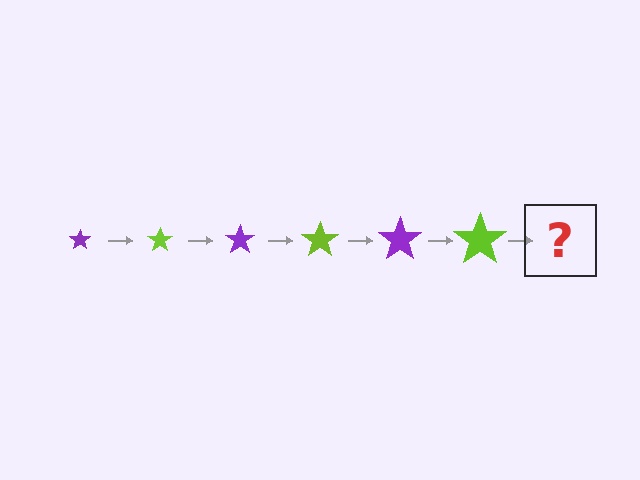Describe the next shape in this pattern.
It should be a purple star, larger than the previous one.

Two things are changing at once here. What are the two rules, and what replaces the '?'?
The two rules are that the star grows larger each step and the color cycles through purple and lime. The '?' should be a purple star, larger than the previous one.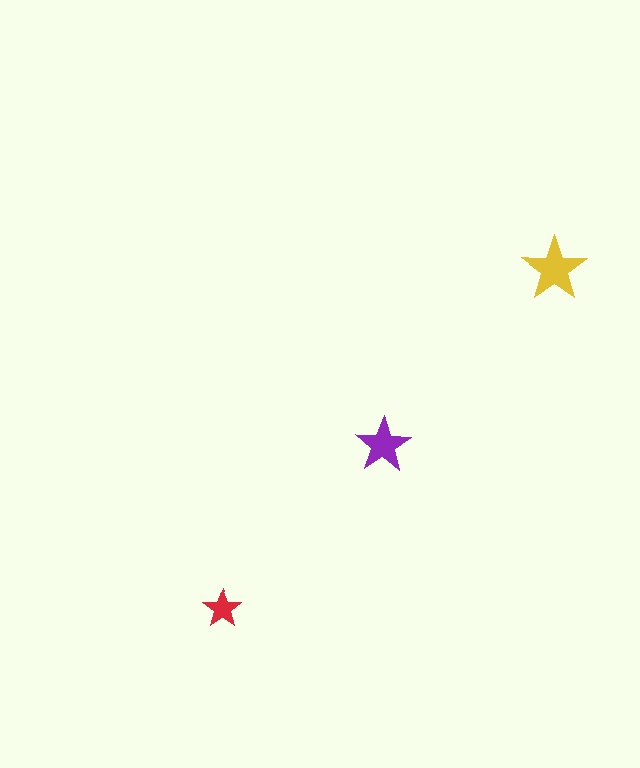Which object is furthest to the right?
The yellow star is rightmost.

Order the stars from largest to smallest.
the yellow one, the purple one, the red one.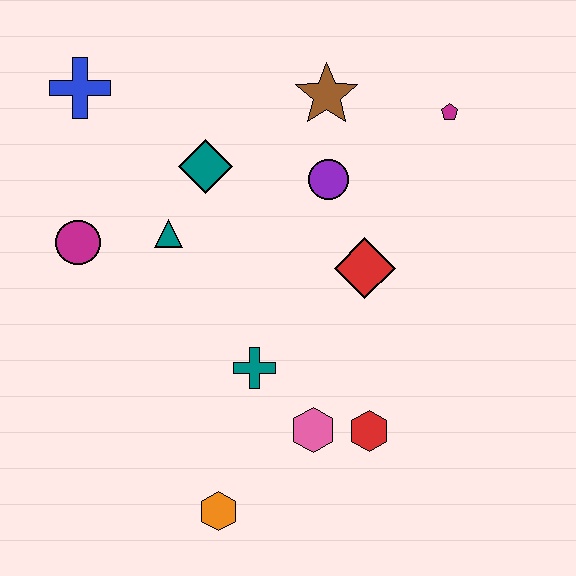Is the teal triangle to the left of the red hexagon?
Yes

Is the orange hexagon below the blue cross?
Yes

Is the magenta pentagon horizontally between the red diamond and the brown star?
No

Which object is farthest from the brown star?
The orange hexagon is farthest from the brown star.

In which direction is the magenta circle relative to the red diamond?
The magenta circle is to the left of the red diamond.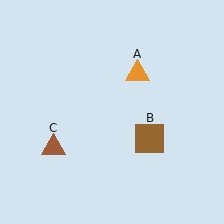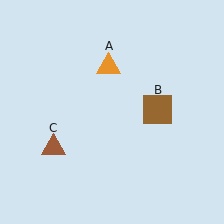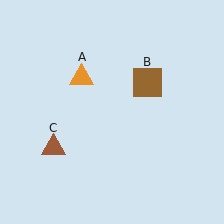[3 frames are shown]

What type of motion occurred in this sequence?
The orange triangle (object A), brown square (object B) rotated counterclockwise around the center of the scene.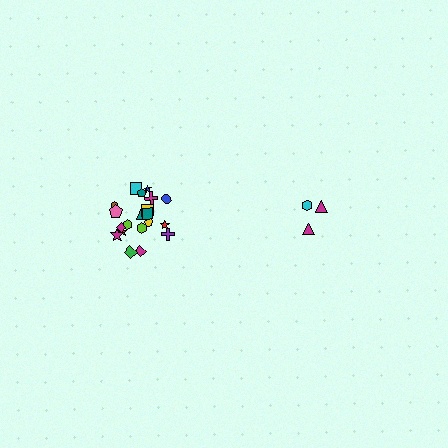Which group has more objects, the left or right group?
The left group.